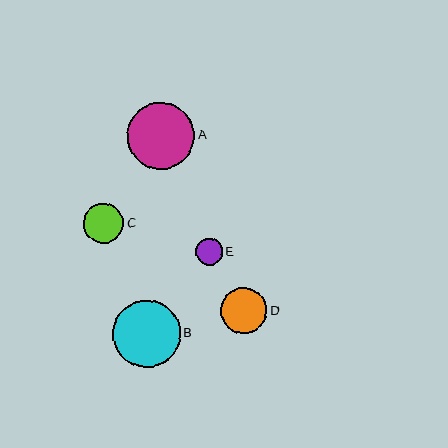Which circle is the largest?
Circle B is the largest with a size of approximately 68 pixels.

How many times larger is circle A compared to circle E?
Circle A is approximately 2.5 times the size of circle E.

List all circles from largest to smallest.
From largest to smallest: B, A, D, C, E.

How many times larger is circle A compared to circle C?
Circle A is approximately 1.7 times the size of circle C.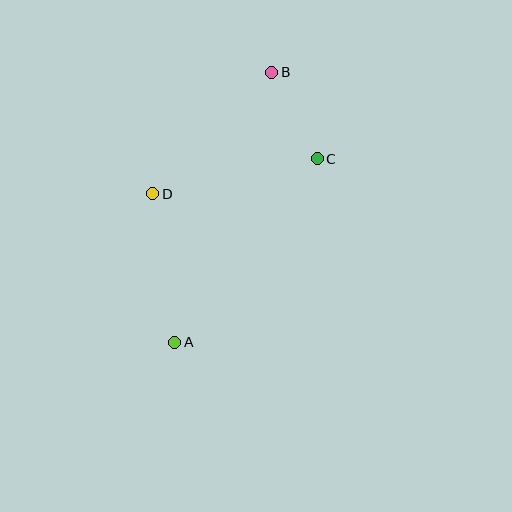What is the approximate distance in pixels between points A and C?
The distance between A and C is approximately 232 pixels.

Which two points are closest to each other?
Points B and C are closest to each other.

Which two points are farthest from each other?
Points A and B are farthest from each other.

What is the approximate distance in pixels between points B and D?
The distance between B and D is approximately 170 pixels.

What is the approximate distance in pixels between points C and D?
The distance between C and D is approximately 168 pixels.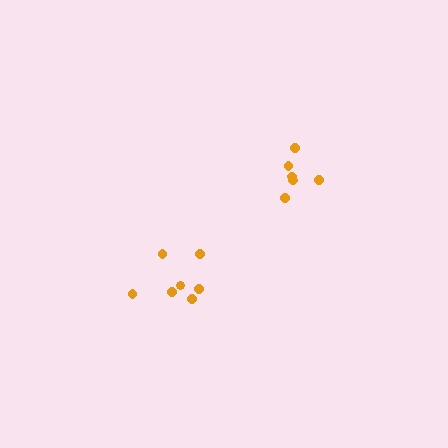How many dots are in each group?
Group 1: 7 dots, Group 2: 6 dots (13 total).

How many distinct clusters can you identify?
There are 2 distinct clusters.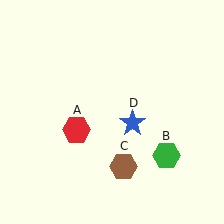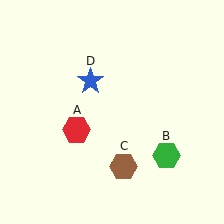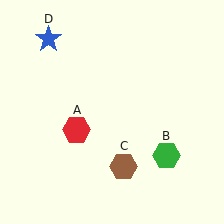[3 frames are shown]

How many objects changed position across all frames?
1 object changed position: blue star (object D).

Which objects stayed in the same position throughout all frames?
Red hexagon (object A) and green hexagon (object B) and brown hexagon (object C) remained stationary.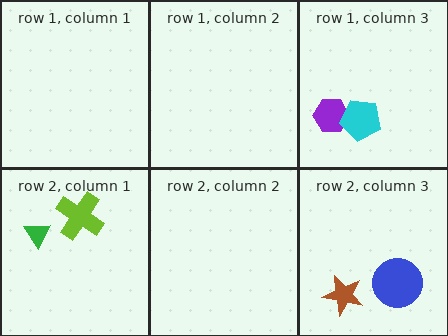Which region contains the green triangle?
The row 2, column 1 region.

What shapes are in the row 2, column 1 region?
The lime cross, the green triangle.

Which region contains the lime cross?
The row 2, column 1 region.